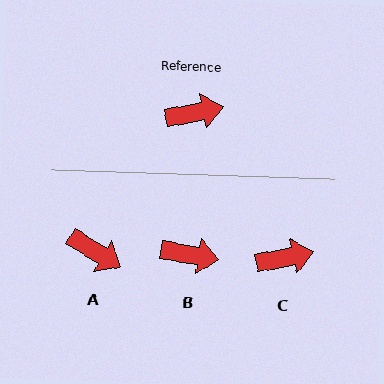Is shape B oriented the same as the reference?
No, it is off by about 21 degrees.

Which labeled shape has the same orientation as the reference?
C.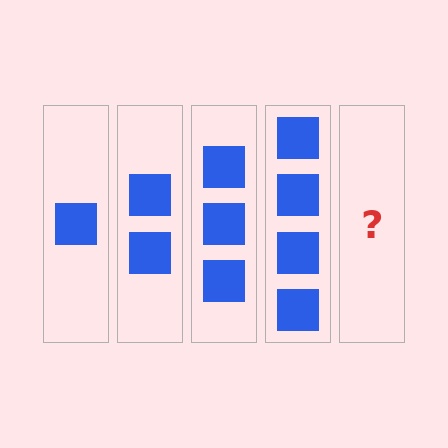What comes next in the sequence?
The next element should be 5 squares.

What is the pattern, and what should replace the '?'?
The pattern is that each step adds one more square. The '?' should be 5 squares.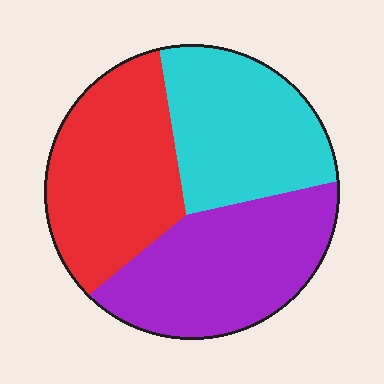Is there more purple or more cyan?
Purple.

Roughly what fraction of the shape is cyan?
Cyan takes up about one third (1/3) of the shape.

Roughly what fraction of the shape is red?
Red takes up about one third (1/3) of the shape.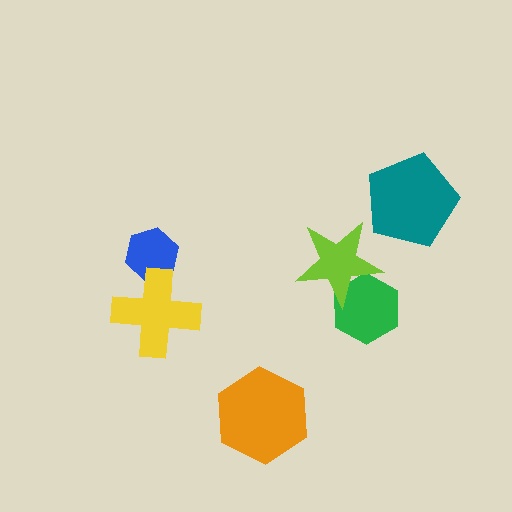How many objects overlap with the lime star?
1 object overlaps with the lime star.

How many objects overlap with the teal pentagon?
0 objects overlap with the teal pentagon.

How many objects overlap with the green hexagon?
1 object overlaps with the green hexagon.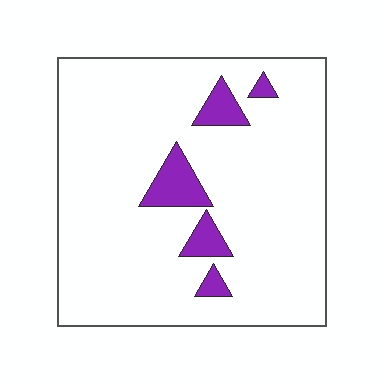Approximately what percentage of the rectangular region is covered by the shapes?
Approximately 10%.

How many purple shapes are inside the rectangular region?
5.